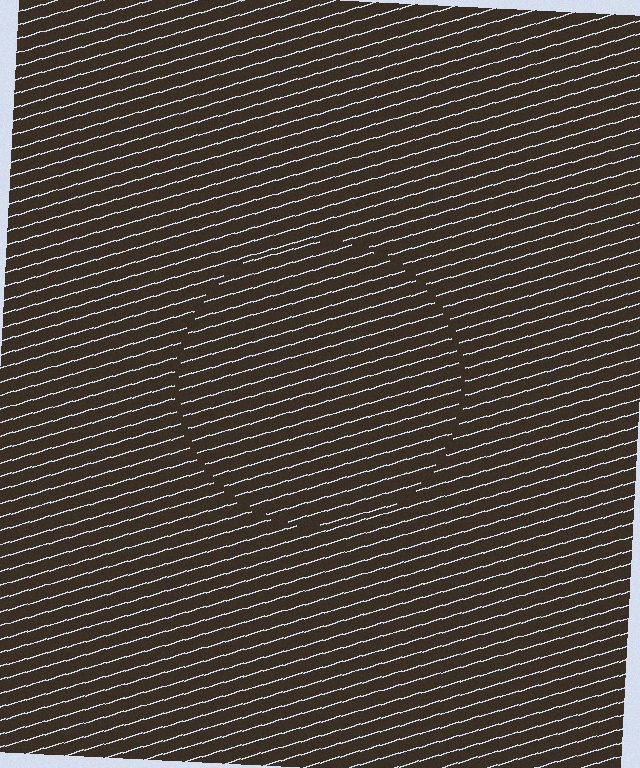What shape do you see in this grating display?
An illusory circle. The interior of the shape contains the same grating, shifted by half a period — the contour is defined by the phase discontinuity where line-ends from the inner and outer gratings abut.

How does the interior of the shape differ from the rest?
The interior of the shape contains the same grating, shifted by half a period — the contour is defined by the phase discontinuity where line-ends from the inner and outer gratings abut.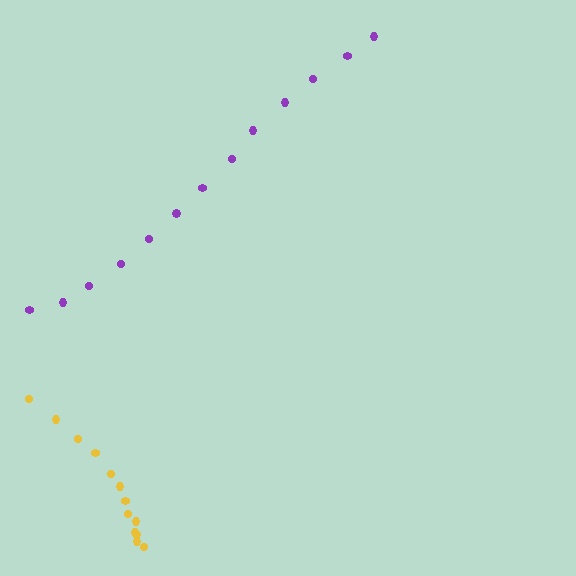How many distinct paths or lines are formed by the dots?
There are 2 distinct paths.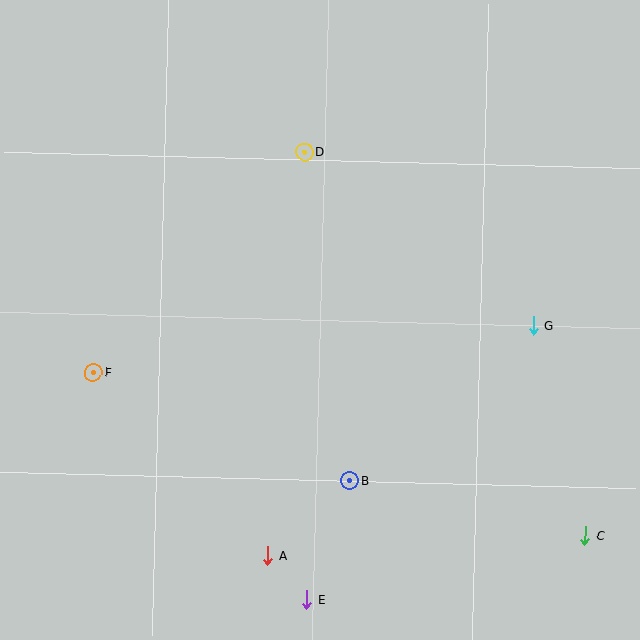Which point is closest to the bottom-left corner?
Point A is closest to the bottom-left corner.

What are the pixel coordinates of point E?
Point E is at (307, 600).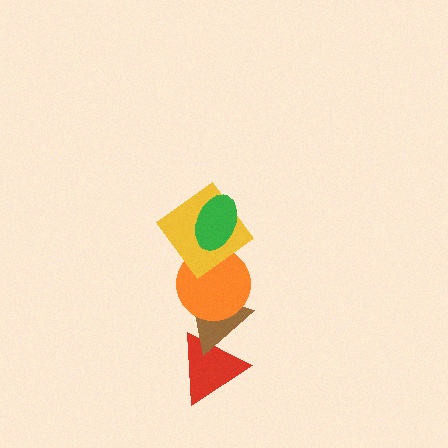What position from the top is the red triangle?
The red triangle is 5th from the top.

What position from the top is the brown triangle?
The brown triangle is 4th from the top.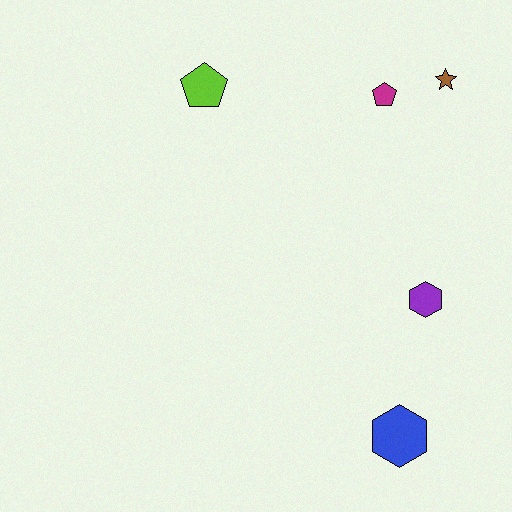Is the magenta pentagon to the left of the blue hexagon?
Yes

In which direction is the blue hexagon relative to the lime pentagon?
The blue hexagon is below the lime pentagon.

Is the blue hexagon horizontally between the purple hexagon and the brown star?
No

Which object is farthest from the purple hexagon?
The lime pentagon is farthest from the purple hexagon.